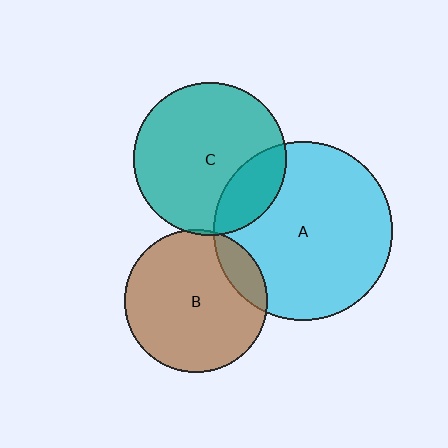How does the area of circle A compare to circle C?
Approximately 1.4 times.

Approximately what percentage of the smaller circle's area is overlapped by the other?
Approximately 20%.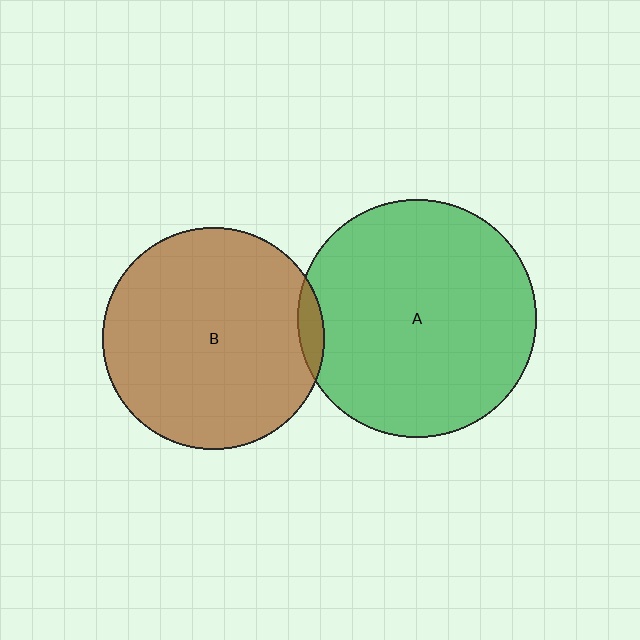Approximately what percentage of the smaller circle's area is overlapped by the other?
Approximately 5%.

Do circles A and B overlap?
Yes.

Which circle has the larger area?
Circle A (green).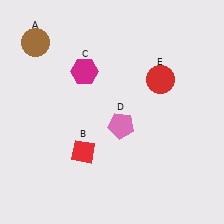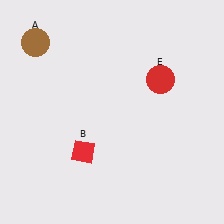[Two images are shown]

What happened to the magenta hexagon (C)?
The magenta hexagon (C) was removed in Image 2. It was in the top-left area of Image 1.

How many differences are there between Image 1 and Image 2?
There are 2 differences between the two images.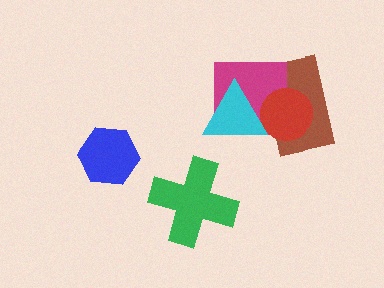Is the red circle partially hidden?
Yes, it is partially covered by another shape.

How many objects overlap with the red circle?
3 objects overlap with the red circle.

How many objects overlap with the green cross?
0 objects overlap with the green cross.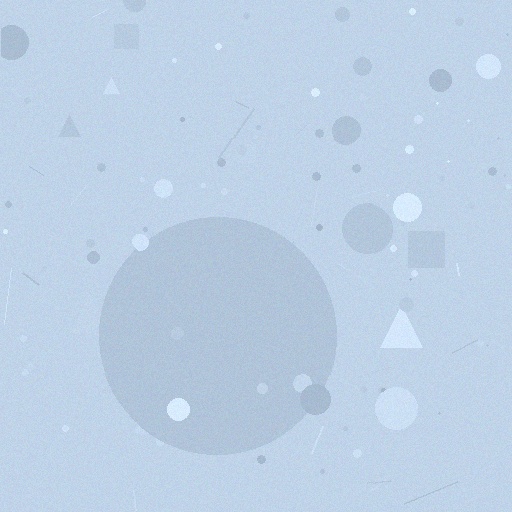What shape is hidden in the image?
A circle is hidden in the image.